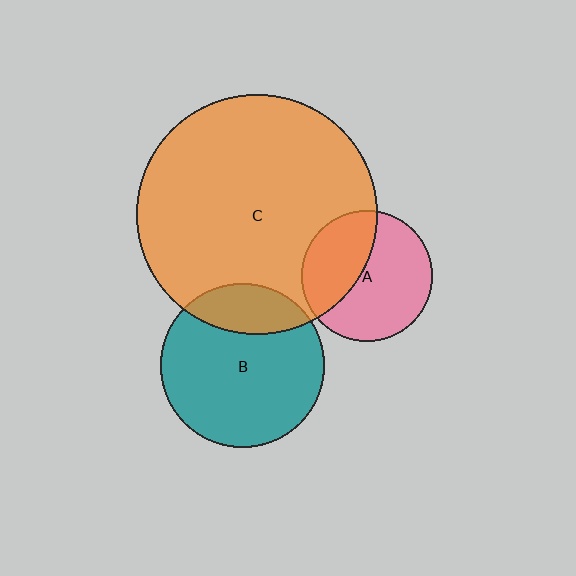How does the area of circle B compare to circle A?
Approximately 1.6 times.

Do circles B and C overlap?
Yes.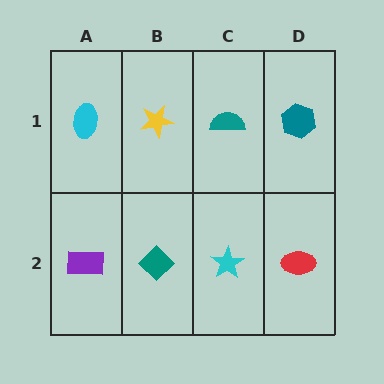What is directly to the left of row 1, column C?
A yellow star.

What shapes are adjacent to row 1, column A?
A purple rectangle (row 2, column A), a yellow star (row 1, column B).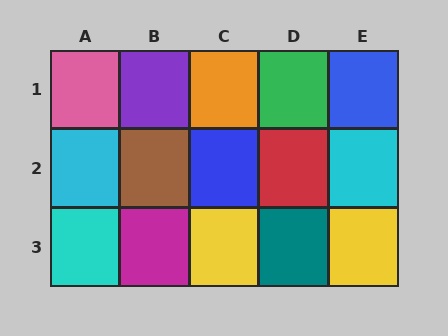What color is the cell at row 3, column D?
Teal.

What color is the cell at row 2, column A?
Cyan.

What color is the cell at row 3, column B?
Magenta.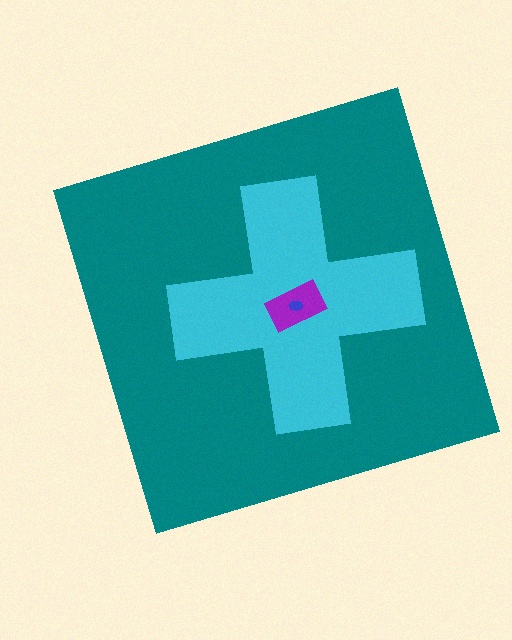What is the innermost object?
The blue ellipse.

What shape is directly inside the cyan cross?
The purple rectangle.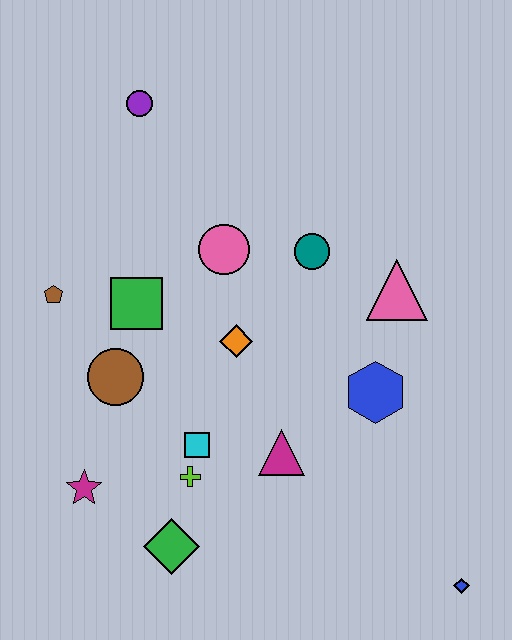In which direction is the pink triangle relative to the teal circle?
The pink triangle is to the right of the teal circle.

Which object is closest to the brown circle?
The green square is closest to the brown circle.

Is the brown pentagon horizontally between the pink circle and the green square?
No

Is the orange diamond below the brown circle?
No